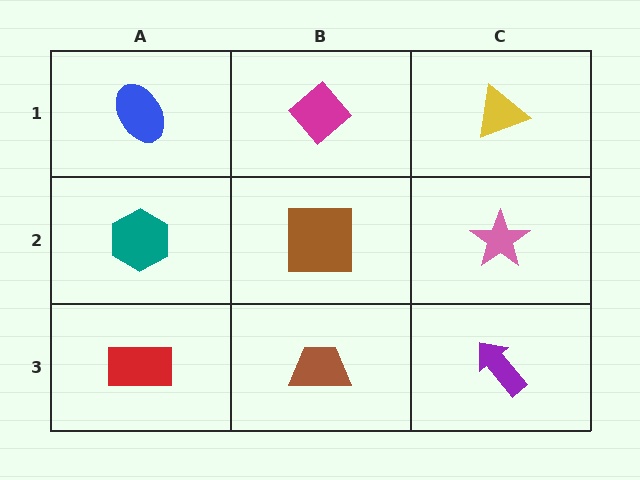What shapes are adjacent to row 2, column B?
A magenta diamond (row 1, column B), a brown trapezoid (row 3, column B), a teal hexagon (row 2, column A), a pink star (row 2, column C).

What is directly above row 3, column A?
A teal hexagon.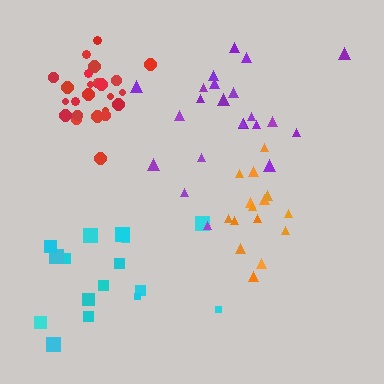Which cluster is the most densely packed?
Red.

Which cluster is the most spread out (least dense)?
Cyan.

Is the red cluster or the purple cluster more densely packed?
Red.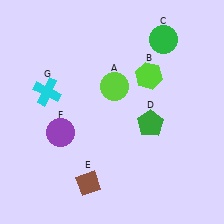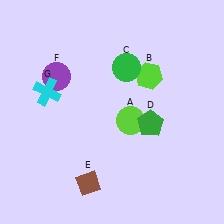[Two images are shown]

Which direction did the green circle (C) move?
The green circle (C) moved left.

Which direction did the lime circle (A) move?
The lime circle (A) moved down.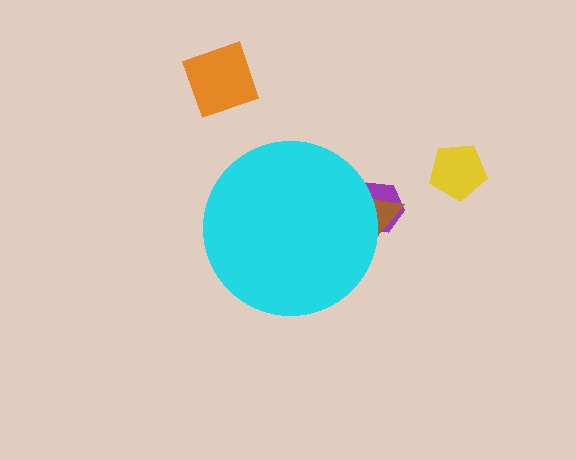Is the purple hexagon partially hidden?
Yes, the purple hexagon is partially hidden behind the cyan circle.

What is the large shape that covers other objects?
A cyan circle.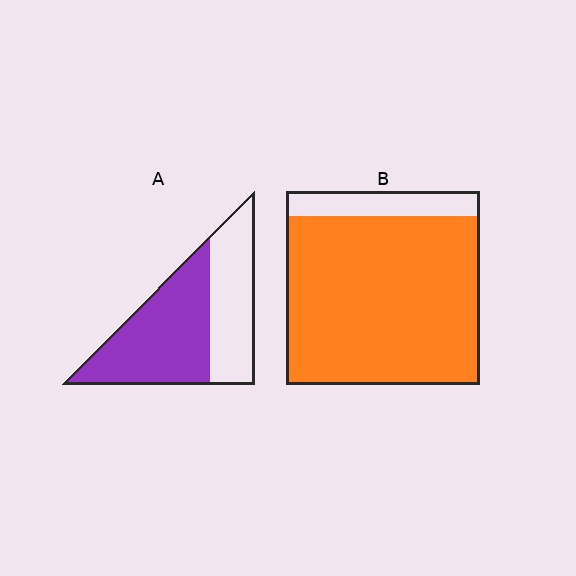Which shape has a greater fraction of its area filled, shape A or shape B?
Shape B.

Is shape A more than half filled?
Yes.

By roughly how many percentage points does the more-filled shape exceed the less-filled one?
By roughly 30 percentage points (B over A).